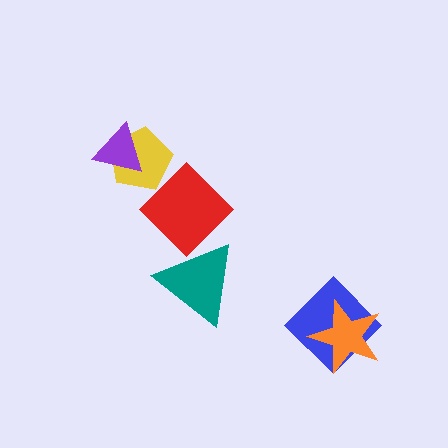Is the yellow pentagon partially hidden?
Yes, it is partially covered by another shape.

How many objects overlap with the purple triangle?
1 object overlaps with the purple triangle.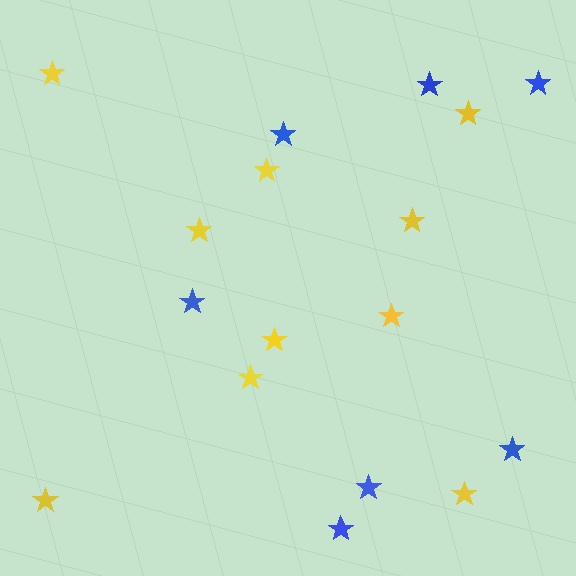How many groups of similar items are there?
There are 2 groups: one group of blue stars (7) and one group of yellow stars (10).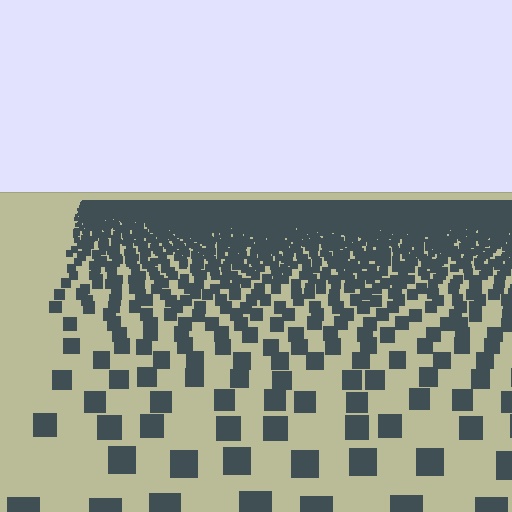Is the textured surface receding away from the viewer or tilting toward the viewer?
The surface is receding away from the viewer. Texture elements get smaller and denser toward the top.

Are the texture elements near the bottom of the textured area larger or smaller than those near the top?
Larger. Near the bottom, elements are closer to the viewer and appear at a bigger on-screen size.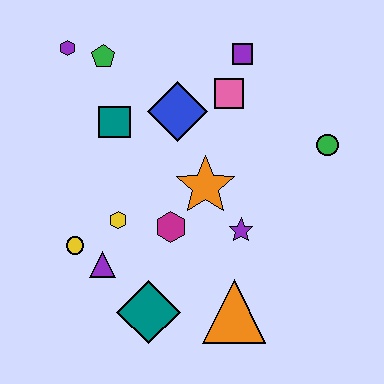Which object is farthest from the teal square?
The orange triangle is farthest from the teal square.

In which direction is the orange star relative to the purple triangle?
The orange star is to the right of the purple triangle.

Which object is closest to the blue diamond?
The pink square is closest to the blue diamond.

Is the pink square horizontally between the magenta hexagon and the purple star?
Yes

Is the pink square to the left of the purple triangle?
No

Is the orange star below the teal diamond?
No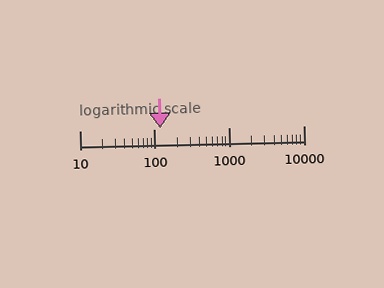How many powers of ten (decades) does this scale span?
The scale spans 3 decades, from 10 to 10000.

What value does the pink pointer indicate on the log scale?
The pointer indicates approximately 120.